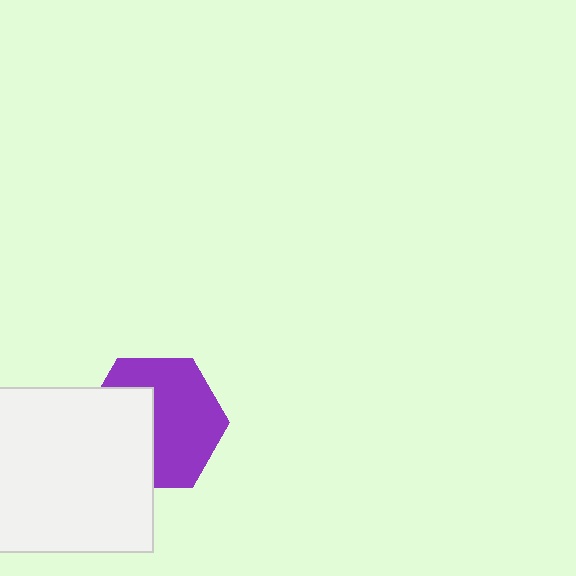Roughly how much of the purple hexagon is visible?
About half of it is visible (roughly 60%).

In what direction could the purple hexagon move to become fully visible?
The purple hexagon could move right. That would shift it out from behind the white square entirely.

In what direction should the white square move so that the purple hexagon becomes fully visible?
The white square should move left. That is the shortest direction to clear the overlap and leave the purple hexagon fully visible.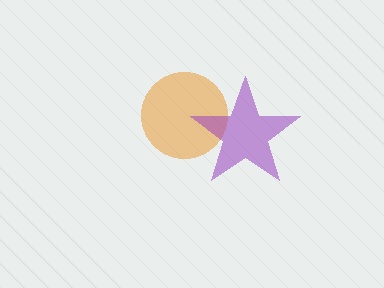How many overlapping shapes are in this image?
There are 2 overlapping shapes in the image.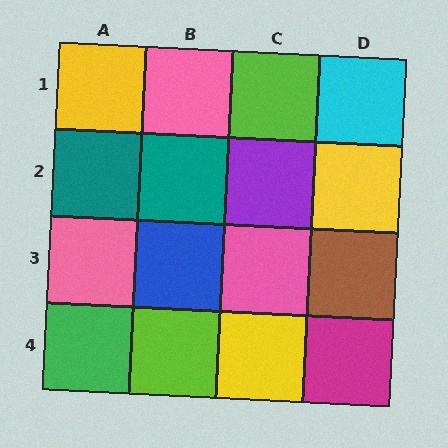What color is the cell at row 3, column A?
Pink.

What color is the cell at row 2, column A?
Teal.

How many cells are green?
1 cell is green.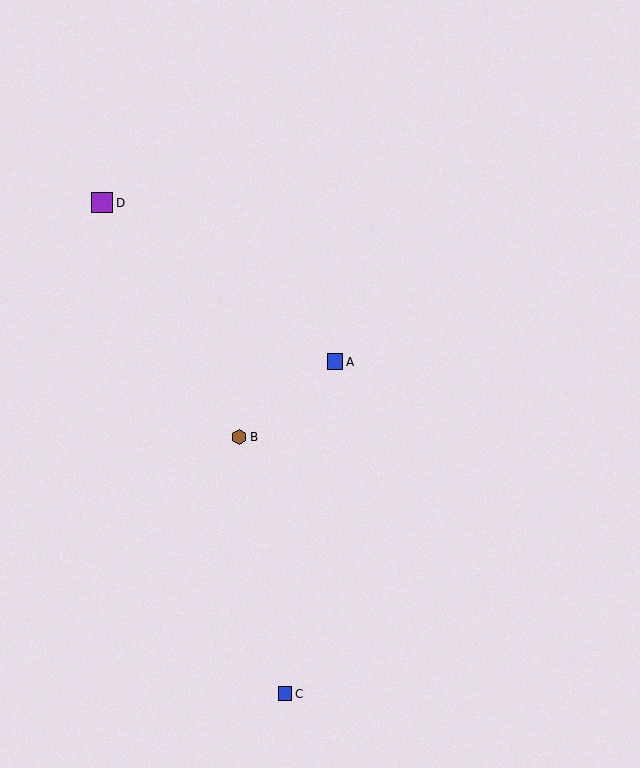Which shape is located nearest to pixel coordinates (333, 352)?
The blue square (labeled A) at (335, 362) is nearest to that location.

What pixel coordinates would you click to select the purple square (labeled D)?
Click at (102, 203) to select the purple square D.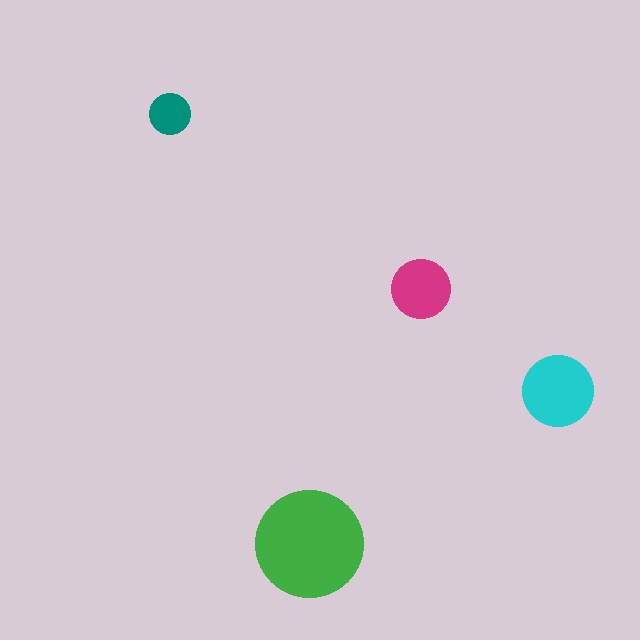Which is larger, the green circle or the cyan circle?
The green one.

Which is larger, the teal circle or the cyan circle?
The cyan one.